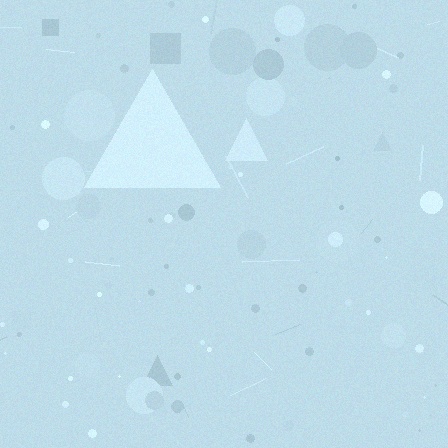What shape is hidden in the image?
A triangle is hidden in the image.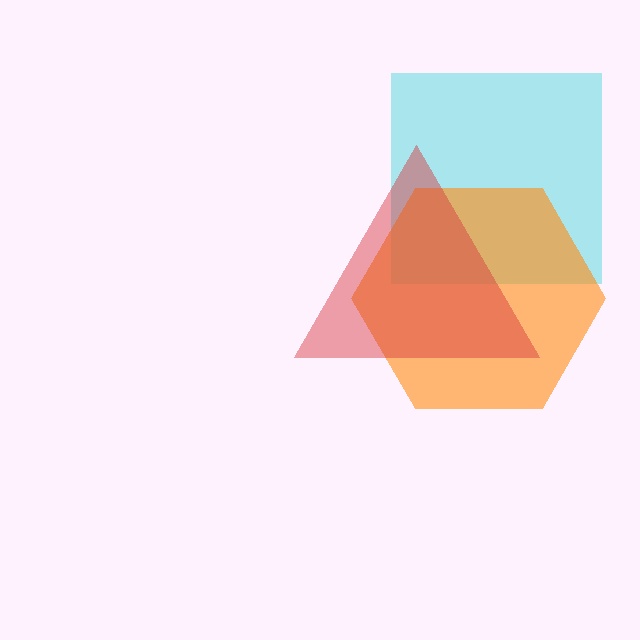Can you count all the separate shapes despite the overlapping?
Yes, there are 3 separate shapes.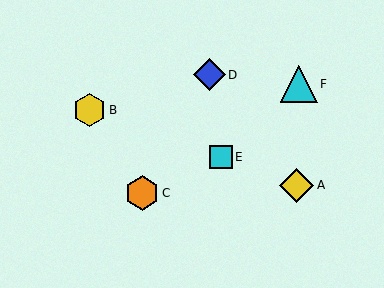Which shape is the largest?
The cyan triangle (labeled F) is the largest.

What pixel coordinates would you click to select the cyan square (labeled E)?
Click at (221, 157) to select the cyan square E.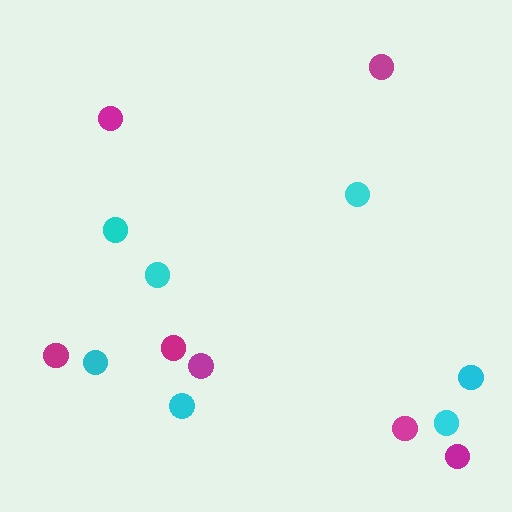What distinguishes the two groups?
There are 2 groups: one group of cyan circles (7) and one group of magenta circles (7).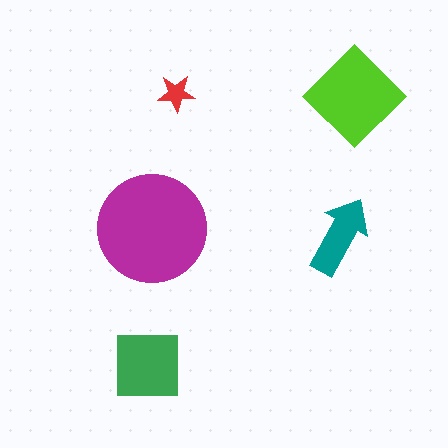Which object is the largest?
The magenta circle.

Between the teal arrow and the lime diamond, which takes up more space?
The lime diamond.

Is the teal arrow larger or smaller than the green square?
Smaller.